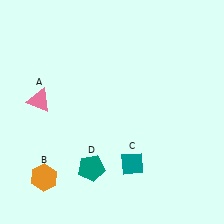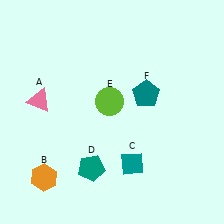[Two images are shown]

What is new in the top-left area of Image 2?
A lime circle (E) was added in the top-left area of Image 2.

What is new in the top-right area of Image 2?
A teal pentagon (F) was added in the top-right area of Image 2.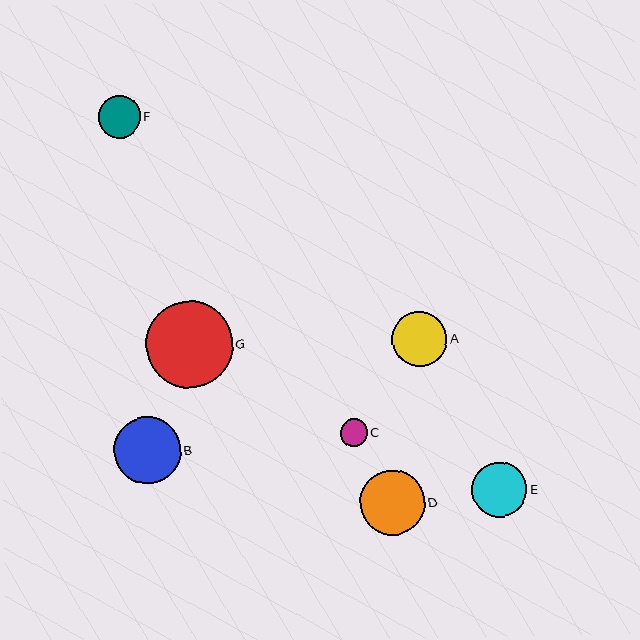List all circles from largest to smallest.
From largest to smallest: G, B, D, E, A, F, C.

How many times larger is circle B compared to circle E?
Circle B is approximately 1.2 times the size of circle E.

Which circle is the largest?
Circle G is the largest with a size of approximately 87 pixels.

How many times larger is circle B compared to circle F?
Circle B is approximately 1.6 times the size of circle F.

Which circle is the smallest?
Circle C is the smallest with a size of approximately 27 pixels.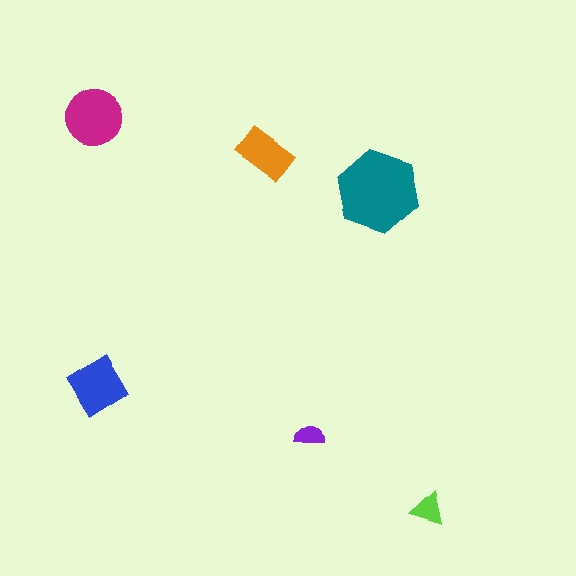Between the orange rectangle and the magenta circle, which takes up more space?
The magenta circle.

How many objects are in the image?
There are 6 objects in the image.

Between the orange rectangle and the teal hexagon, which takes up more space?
The teal hexagon.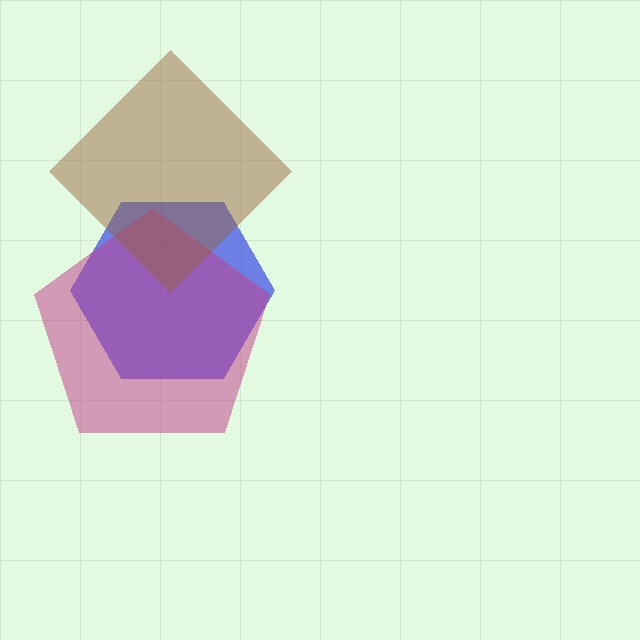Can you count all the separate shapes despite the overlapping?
Yes, there are 3 separate shapes.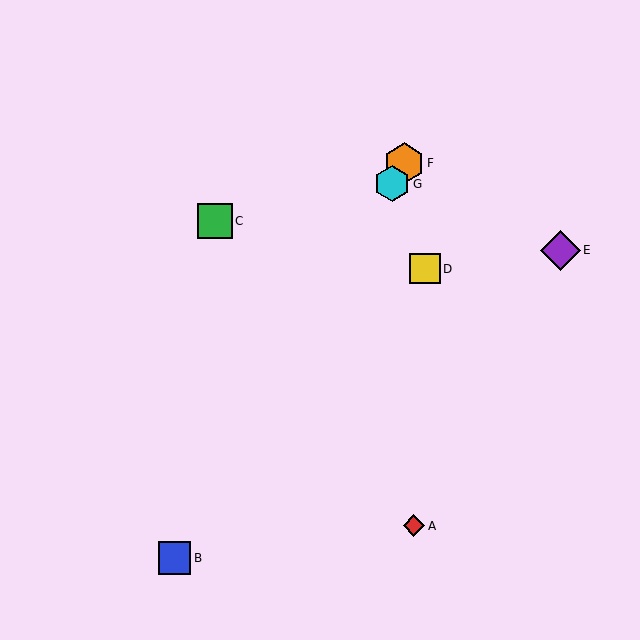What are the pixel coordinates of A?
Object A is at (414, 526).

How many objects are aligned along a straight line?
3 objects (B, F, G) are aligned along a straight line.